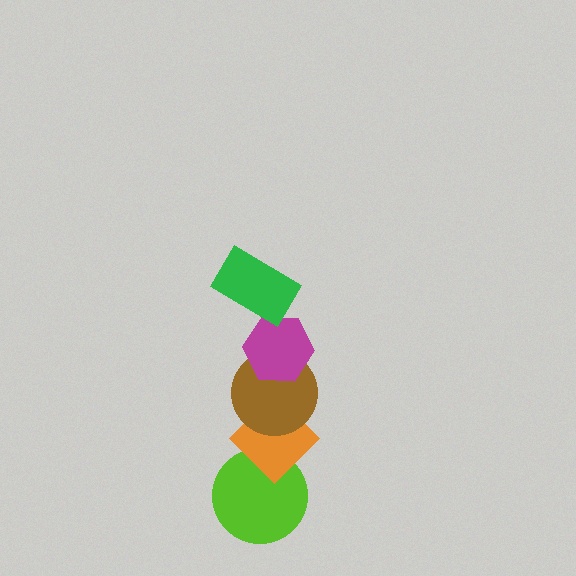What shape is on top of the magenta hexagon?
The green rectangle is on top of the magenta hexagon.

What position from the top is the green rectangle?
The green rectangle is 1st from the top.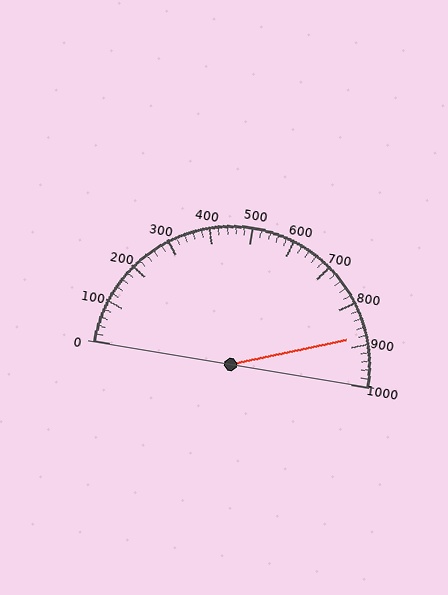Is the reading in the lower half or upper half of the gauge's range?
The reading is in the upper half of the range (0 to 1000).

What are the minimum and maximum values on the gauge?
The gauge ranges from 0 to 1000.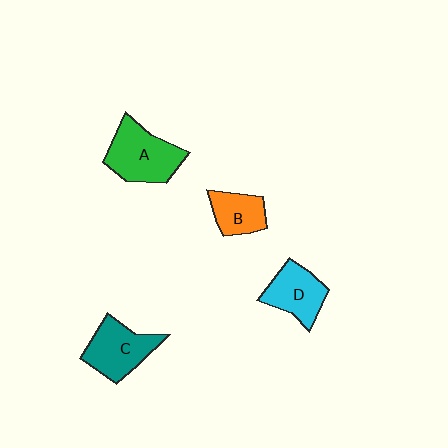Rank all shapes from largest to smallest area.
From largest to smallest: A (green), C (teal), D (cyan), B (orange).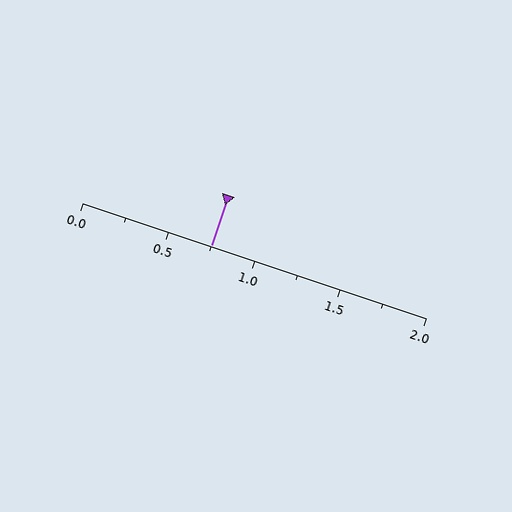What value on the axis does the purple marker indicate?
The marker indicates approximately 0.75.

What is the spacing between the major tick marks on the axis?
The major ticks are spaced 0.5 apart.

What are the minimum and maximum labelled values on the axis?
The axis runs from 0.0 to 2.0.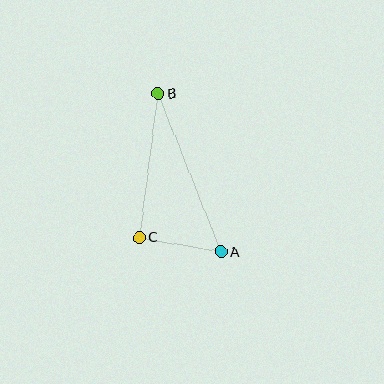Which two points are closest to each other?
Points A and C are closest to each other.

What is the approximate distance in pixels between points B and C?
The distance between B and C is approximately 145 pixels.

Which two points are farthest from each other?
Points A and B are farthest from each other.